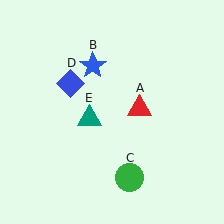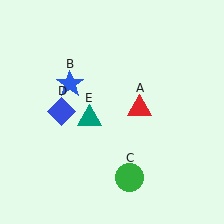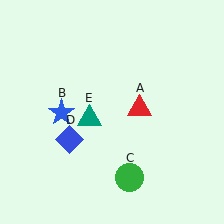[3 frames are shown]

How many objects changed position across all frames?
2 objects changed position: blue star (object B), blue diamond (object D).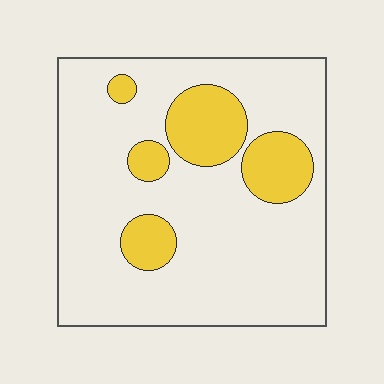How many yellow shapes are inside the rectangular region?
5.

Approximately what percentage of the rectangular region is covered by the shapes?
Approximately 20%.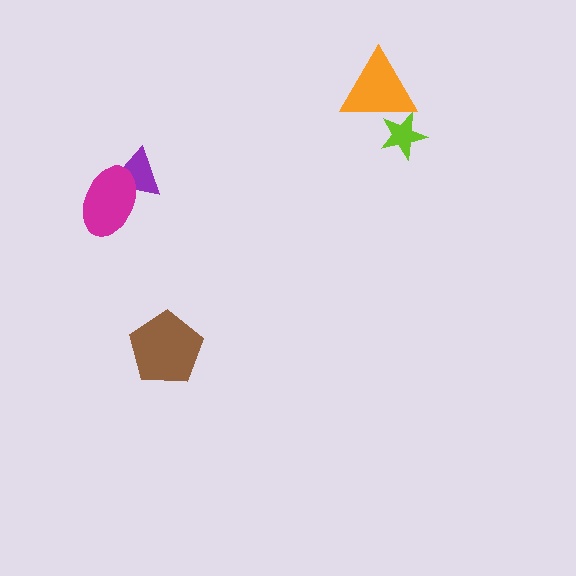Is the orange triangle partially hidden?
No, no other shape covers it.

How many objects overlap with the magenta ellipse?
1 object overlaps with the magenta ellipse.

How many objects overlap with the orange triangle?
1 object overlaps with the orange triangle.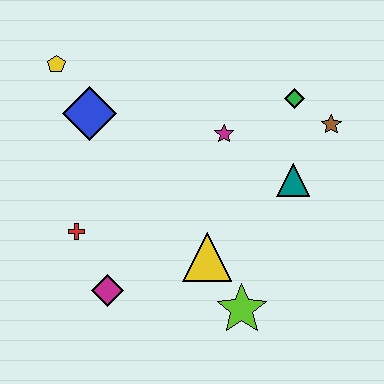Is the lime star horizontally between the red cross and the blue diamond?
No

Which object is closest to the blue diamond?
The yellow pentagon is closest to the blue diamond.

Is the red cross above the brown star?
No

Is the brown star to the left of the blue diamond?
No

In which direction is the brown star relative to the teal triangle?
The brown star is above the teal triangle.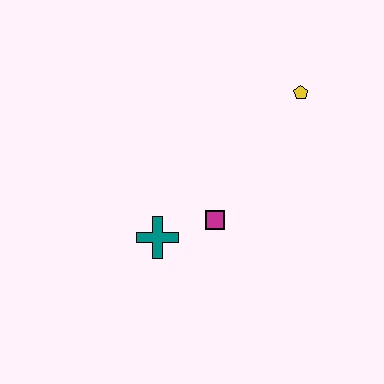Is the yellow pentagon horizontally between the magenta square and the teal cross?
No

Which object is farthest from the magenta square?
The yellow pentagon is farthest from the magenta square.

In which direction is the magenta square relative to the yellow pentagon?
The magenta square is below the yellow pentagon.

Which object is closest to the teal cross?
The magenta square is closest to the teal cross.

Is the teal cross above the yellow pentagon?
No